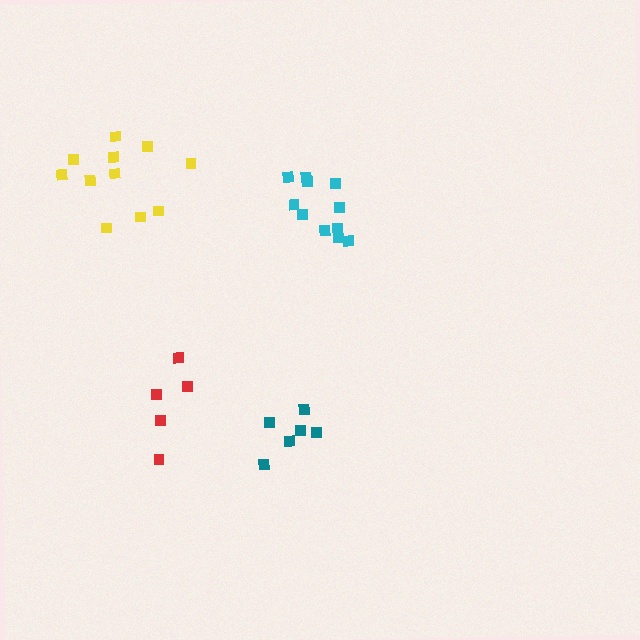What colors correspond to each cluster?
The clusters are colored: red, yellow, cyan, teal.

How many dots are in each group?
Group 1: 5 dots, Group 2: 11 dots, Group 3: 11 dots, Group 4: 6 dots (33 total).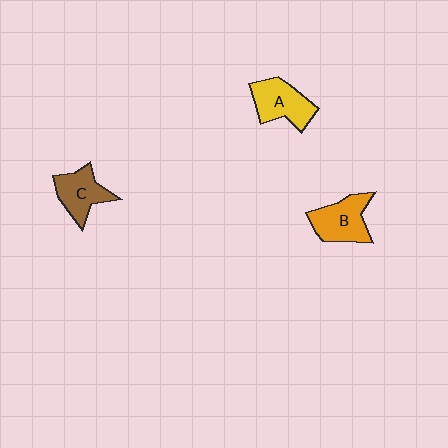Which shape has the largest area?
Shape B (orange).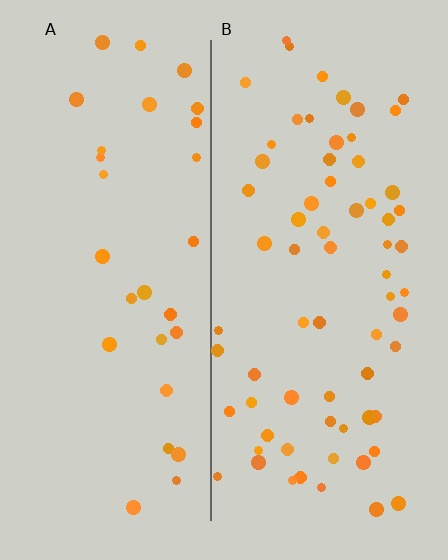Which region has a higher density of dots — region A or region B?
B (the right).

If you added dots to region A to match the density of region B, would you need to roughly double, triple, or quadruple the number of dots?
Approximately double.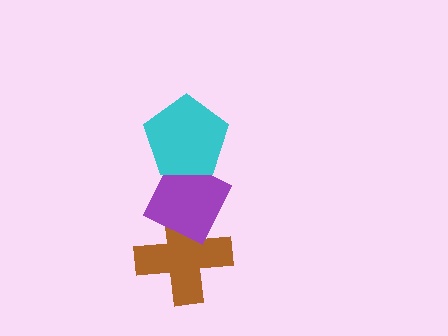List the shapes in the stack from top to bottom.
From top to bottom: the cyan pentagon, the purple diamond, the brown cross.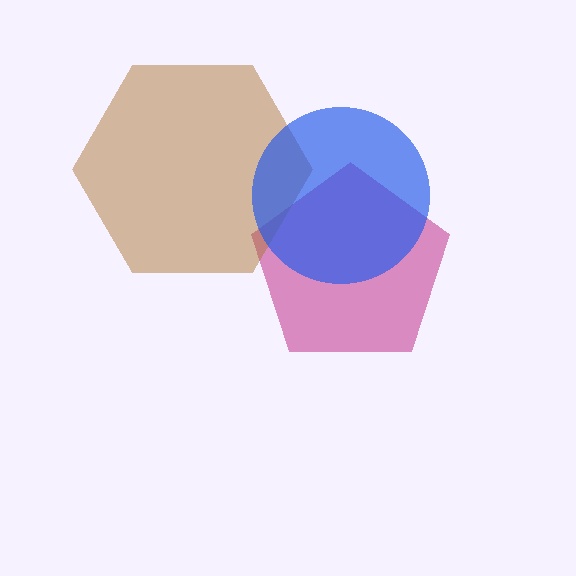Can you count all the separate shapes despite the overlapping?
Yes, there are 3 separate shapes.